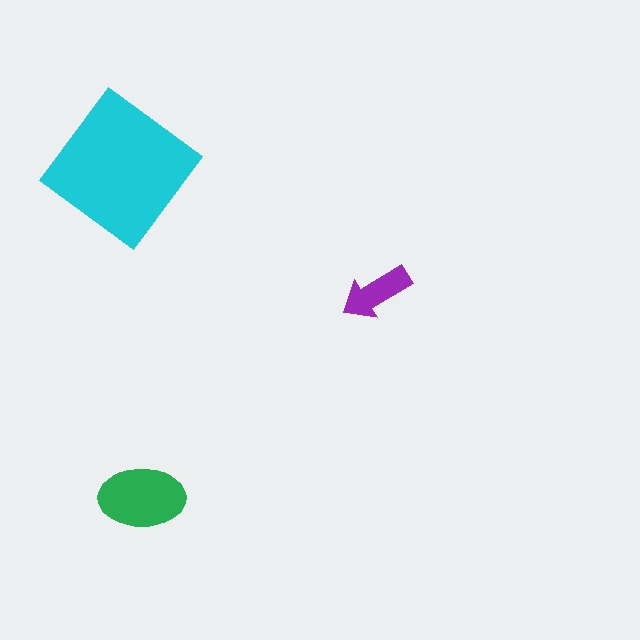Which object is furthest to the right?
The purple arrow is rightmost.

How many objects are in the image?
There are 3 objects in the image.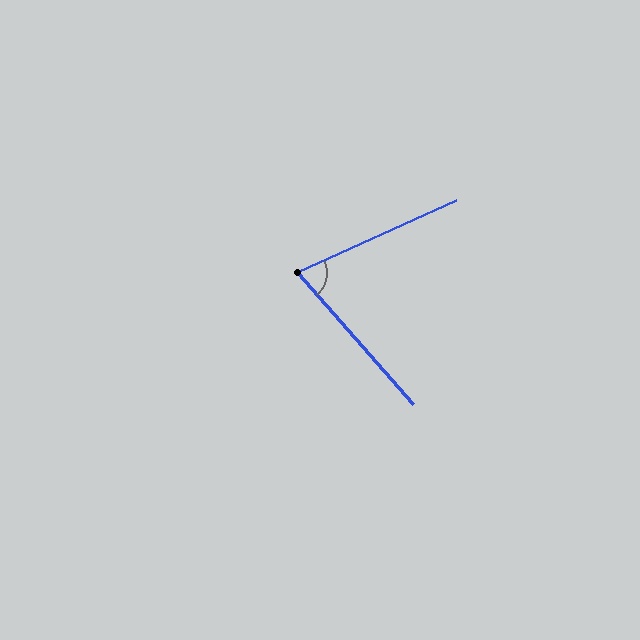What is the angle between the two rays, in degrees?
Approximately 73 degrees.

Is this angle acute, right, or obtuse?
It is acute.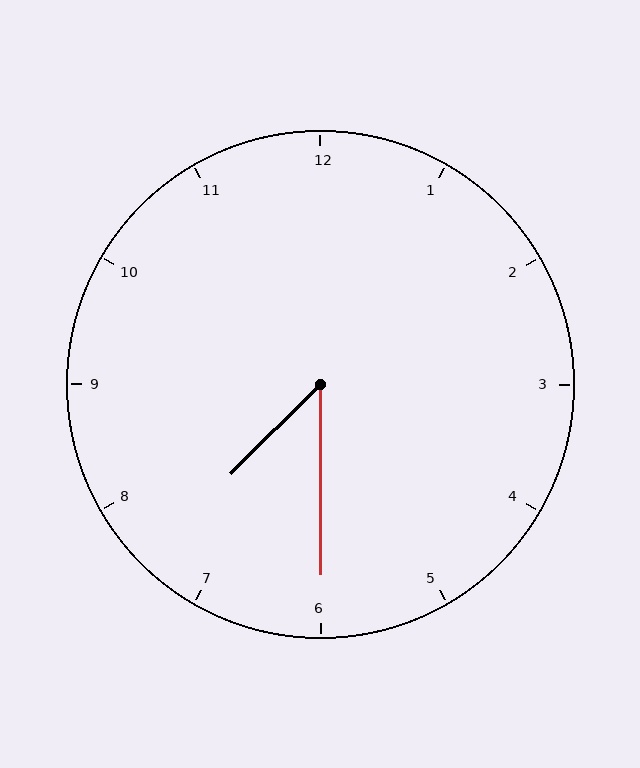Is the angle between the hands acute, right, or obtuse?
It is acute.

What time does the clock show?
7:30.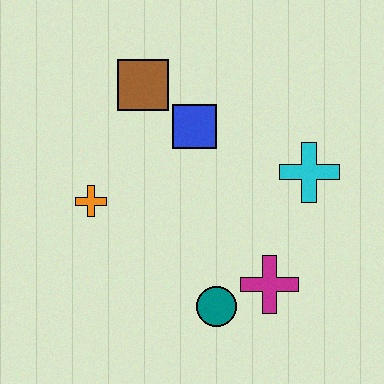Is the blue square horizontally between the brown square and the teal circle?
Yes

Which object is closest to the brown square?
The blue square is closest to the brown square.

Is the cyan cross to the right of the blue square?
Yes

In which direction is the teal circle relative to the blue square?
The teal circle is below the blue square.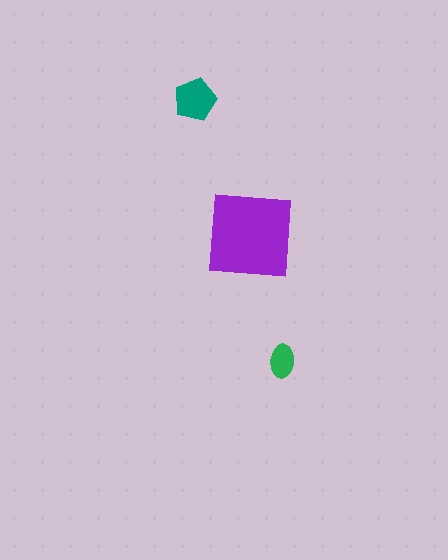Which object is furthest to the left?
The teal pentagon is leftmost.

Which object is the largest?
The purple square.